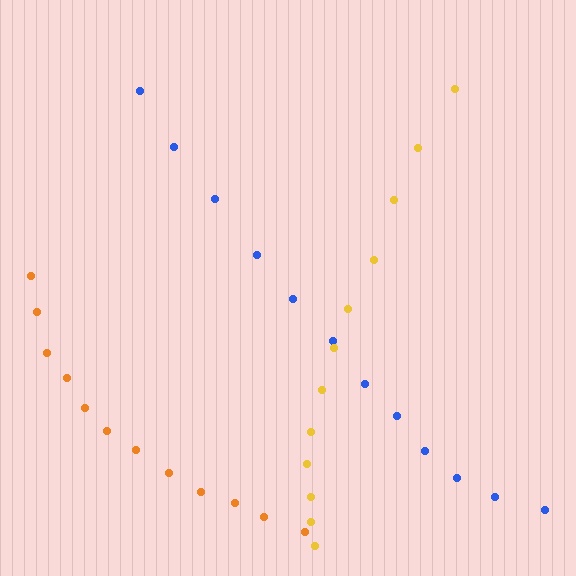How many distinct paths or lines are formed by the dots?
There are 3 distinct paths.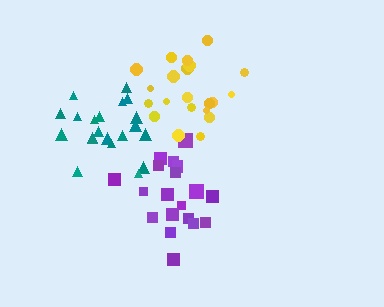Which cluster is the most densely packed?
Teal.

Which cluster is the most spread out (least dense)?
Yellow.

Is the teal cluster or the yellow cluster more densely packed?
Teal.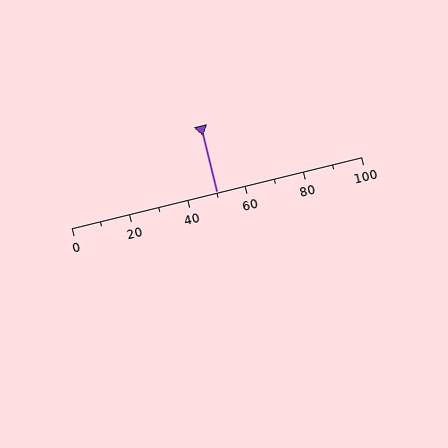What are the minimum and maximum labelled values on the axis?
The axis runs from 0 to 100.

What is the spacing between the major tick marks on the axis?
The major ticks are spaced 20 apart.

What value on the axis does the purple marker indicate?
The marker indicates approximately 50.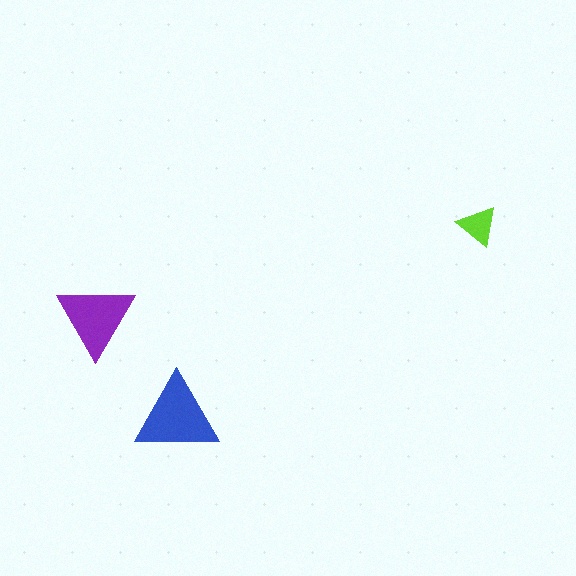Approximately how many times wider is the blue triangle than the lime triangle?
About 2 times wider.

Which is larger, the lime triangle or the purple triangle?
The purple one.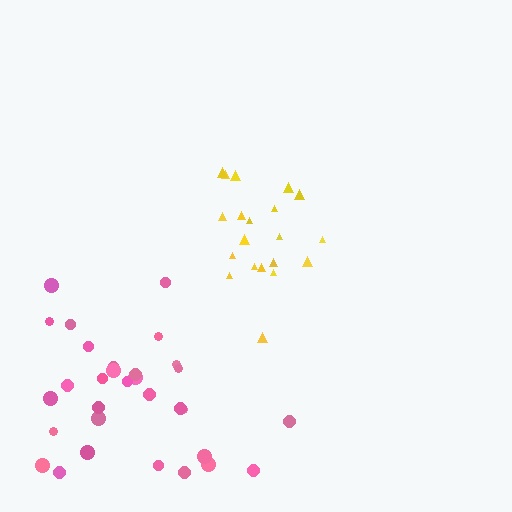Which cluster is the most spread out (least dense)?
Pink.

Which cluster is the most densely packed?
Yellow.